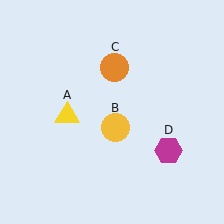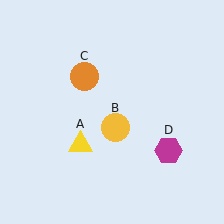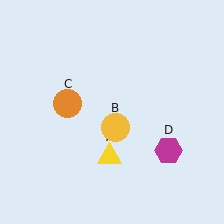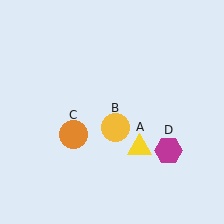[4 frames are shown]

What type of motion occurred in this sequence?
The yellow triangle (object A), orange circle (object C) rotated counterclockwise around the center of the scene.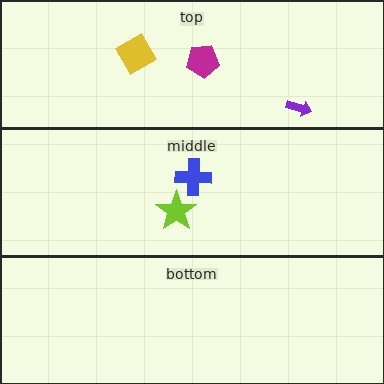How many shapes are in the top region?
3.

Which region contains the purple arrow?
The top region.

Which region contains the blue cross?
The middle region.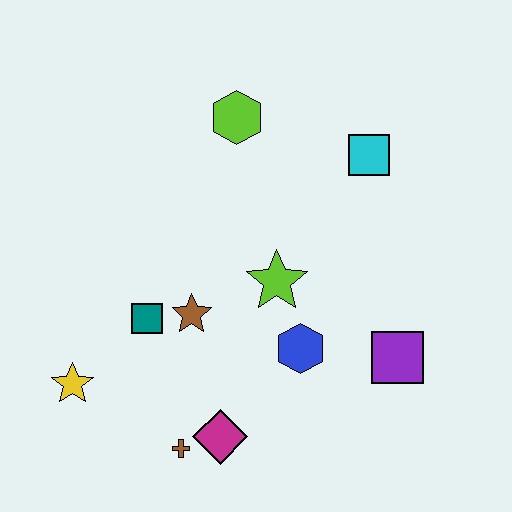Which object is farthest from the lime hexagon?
The brown cross is farthest from the lime hexagon.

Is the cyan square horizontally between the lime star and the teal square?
No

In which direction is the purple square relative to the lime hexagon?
The purple square is below the lime hexagon.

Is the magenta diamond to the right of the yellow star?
Yes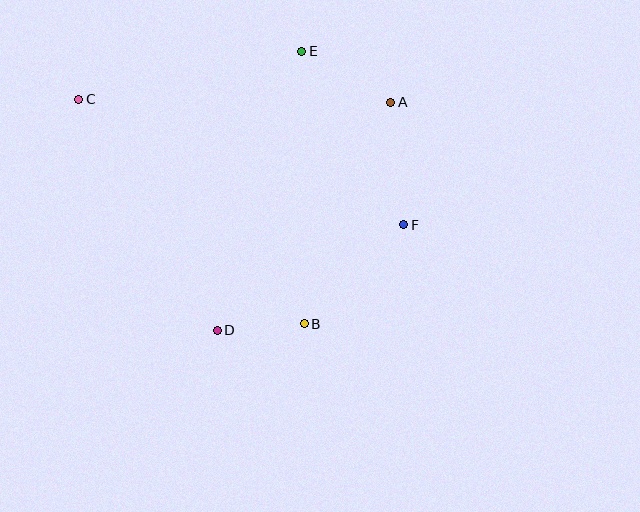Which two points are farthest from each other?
Points C and F are farthest from each other.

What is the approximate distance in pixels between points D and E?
The distance between D and E is approximately 291 pixels.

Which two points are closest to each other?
Points B and D are closest to each other.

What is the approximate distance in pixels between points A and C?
The distance between A and C is approximately 312 pixels.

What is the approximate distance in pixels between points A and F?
The distance between A and F is approximately 123 pixels.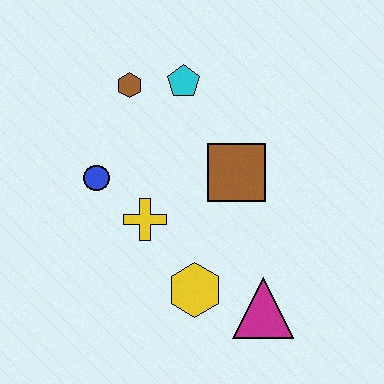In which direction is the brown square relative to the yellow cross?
The brown square is to the right of the yellow cross.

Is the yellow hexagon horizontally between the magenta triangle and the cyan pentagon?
Yes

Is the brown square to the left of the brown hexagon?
No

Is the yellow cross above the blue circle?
No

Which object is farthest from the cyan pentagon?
The magenta triangle is farthest from the cyan pentagon.